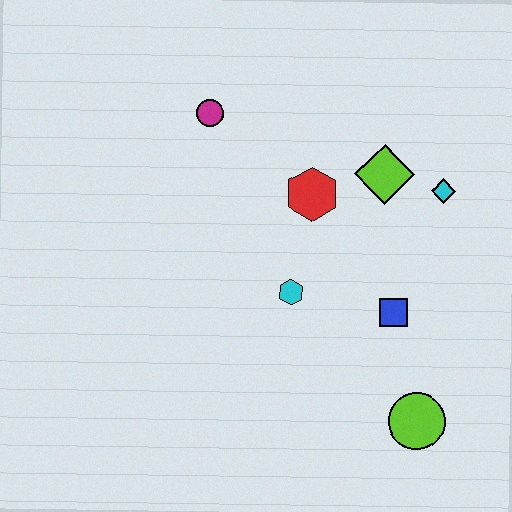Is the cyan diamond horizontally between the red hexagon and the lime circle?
No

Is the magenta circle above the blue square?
Yes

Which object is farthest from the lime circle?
The magenta circle is farthest from the lime circle.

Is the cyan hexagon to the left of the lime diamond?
Yes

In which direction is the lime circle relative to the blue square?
The lime circle is below the blue square.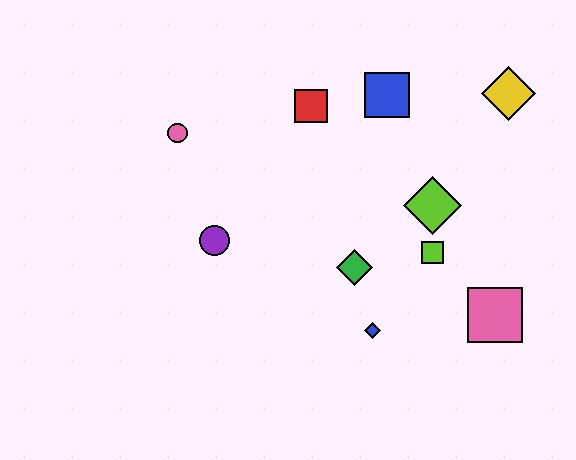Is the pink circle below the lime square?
No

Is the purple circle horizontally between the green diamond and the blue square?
No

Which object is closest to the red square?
The blue square is closest to the red square.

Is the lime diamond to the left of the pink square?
Yes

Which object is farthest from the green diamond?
The yellow diamond is farthest from the green diamond.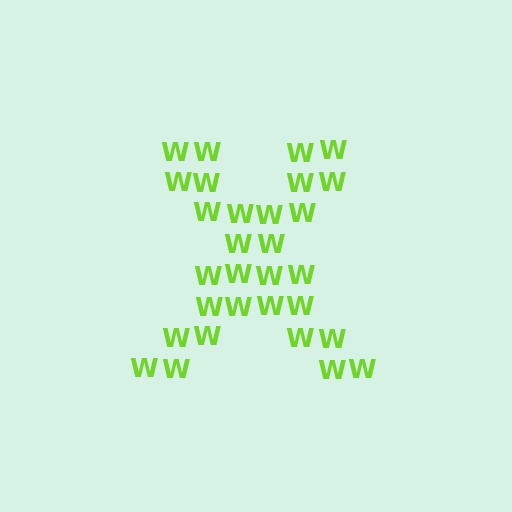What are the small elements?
The small elements are letter W's.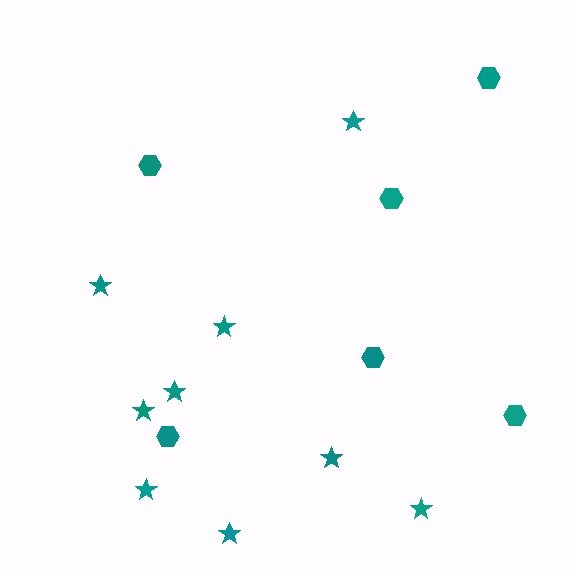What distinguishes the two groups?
There are 2 groups: one group of stars (9) and one group of hexagons (6).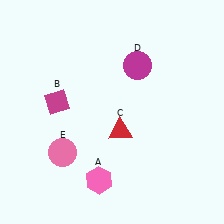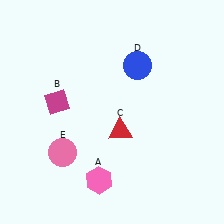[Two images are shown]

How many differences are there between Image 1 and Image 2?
There is 1 difference between the two images.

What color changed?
The circle (D) changed from magenta in Image 1 to blue in Image 2.